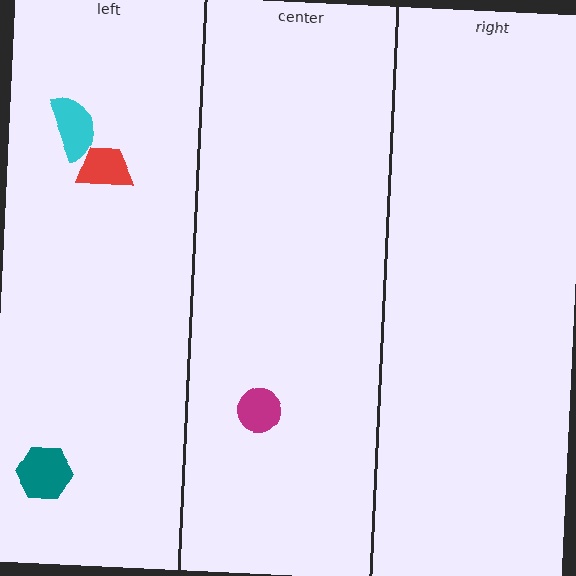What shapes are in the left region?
The red trapezoid, the teal hexagon, the cyan semicircle.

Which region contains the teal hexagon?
The left region.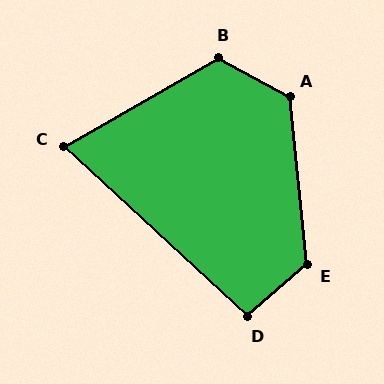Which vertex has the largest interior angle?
E, at approximately 125 degrees.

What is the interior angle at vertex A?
Approximately 124 degrees (obtuse).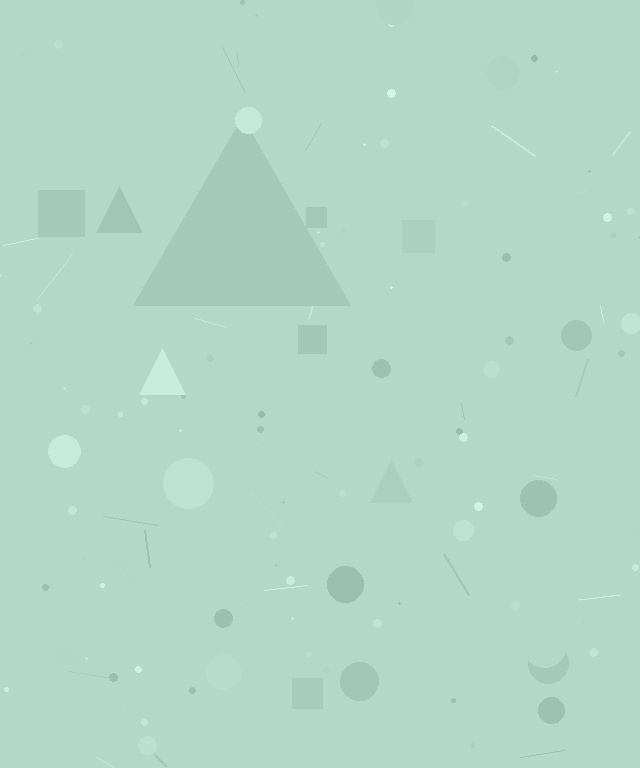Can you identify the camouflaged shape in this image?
The camouflaged shape is a triangle.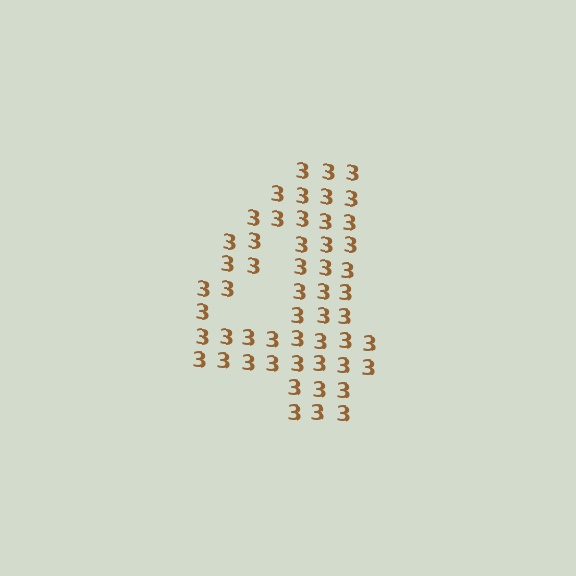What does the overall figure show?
The overall figure shows the digit 4.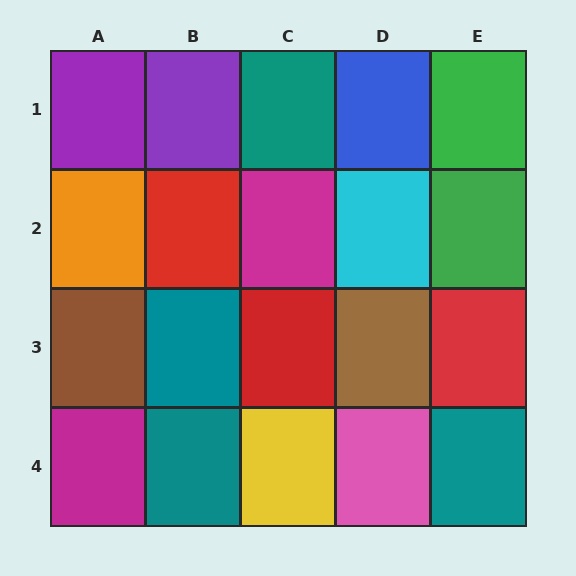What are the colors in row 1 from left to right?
Purple, purple, teal, blue, green.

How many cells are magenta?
2 cells are magenta.